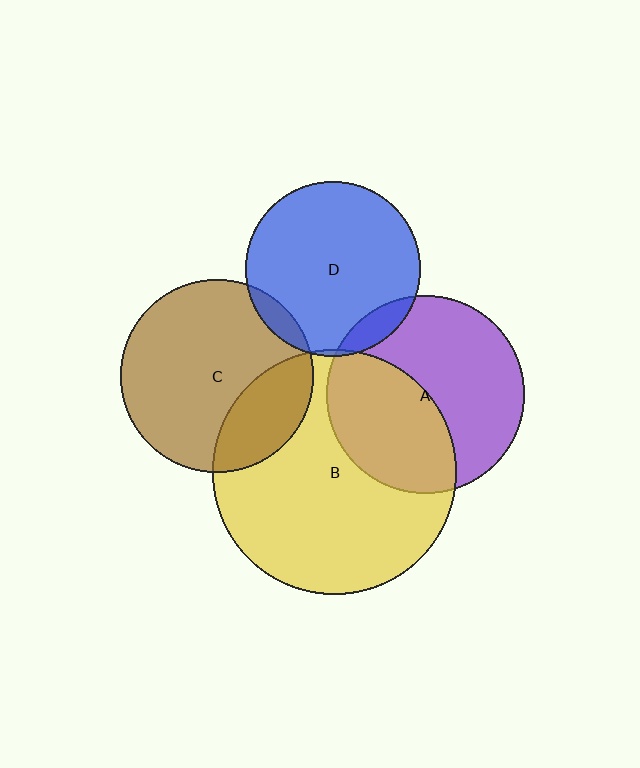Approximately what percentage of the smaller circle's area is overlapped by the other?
Approximately 45%.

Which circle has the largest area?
Circle B (yellow).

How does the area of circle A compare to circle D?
Approximately 1.3 times.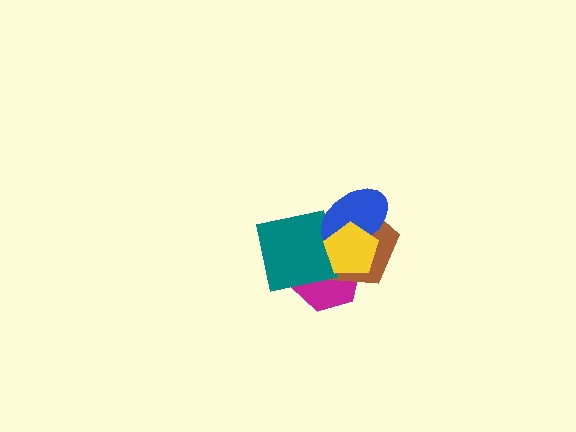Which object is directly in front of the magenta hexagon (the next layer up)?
The brown pentagon is directly in front of the magenta hexagon.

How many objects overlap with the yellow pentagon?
4 objects overlap with the yellow pentagon.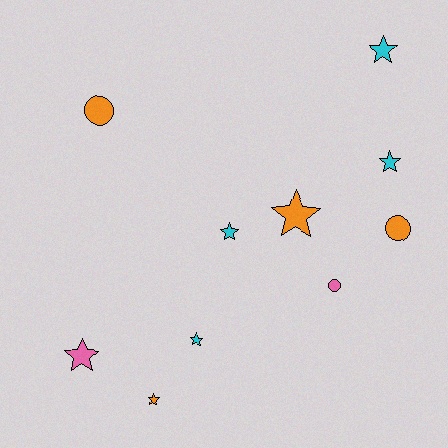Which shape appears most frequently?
Star, with 7 objects.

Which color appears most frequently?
Orange, with 4 objects.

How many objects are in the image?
There are 10 objects.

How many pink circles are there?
There is 1 pink circle.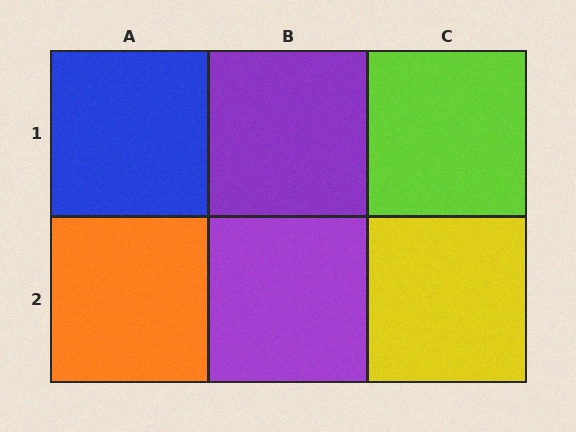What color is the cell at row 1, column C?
Lime.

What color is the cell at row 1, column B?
Purple.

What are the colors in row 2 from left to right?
Orange, purple, yellow.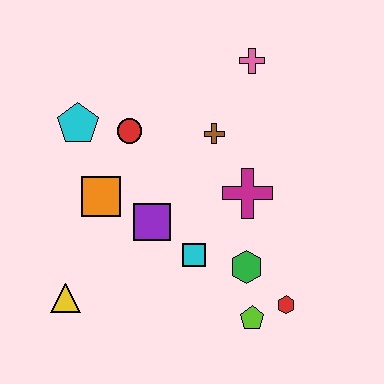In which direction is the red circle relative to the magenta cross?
The red circle is to the left of the magenta cross.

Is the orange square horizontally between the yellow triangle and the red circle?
Yes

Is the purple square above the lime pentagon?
Yes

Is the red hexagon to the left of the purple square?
No